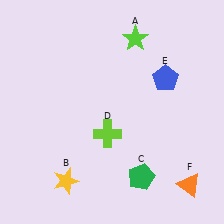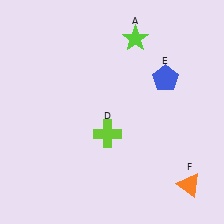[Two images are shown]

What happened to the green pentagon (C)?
The green pentagon (C) was removed in Image 2. It was in the bottom-right area of Image 1.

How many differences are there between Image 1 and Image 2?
There are 2 differences between the two images.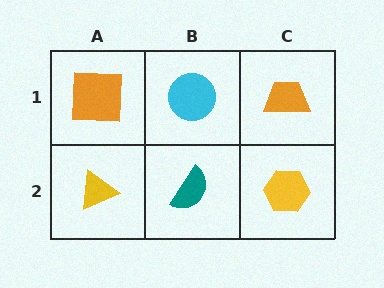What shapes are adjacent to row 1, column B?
A teal semicircle (row 2, column B), an orange square (row 1, column A), an orange trapezoid (row 1, column C).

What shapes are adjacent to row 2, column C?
An orange trapezoid (row 1, column C), a teal semicircle (row 2, column B).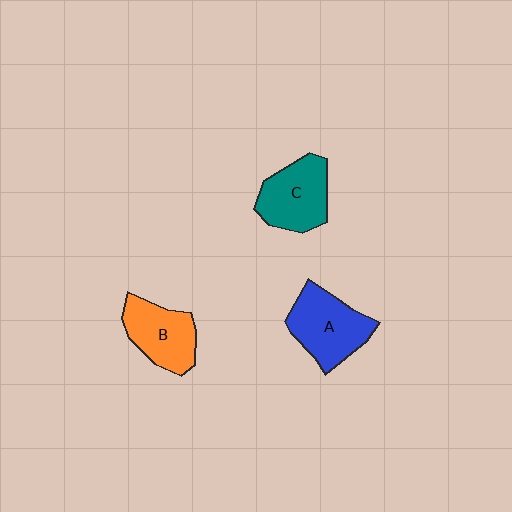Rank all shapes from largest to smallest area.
From largest to smallest: A (blue), C (teal), B (orange).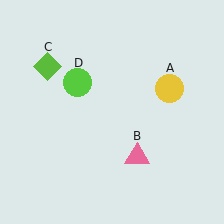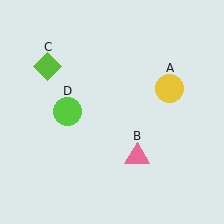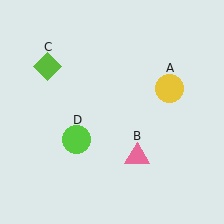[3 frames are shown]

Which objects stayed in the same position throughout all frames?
Yellow circle (object A) and pink triangle (object B) and lime diamond (object C) remained stationary.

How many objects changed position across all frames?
1 object changed position: lime circle (object D).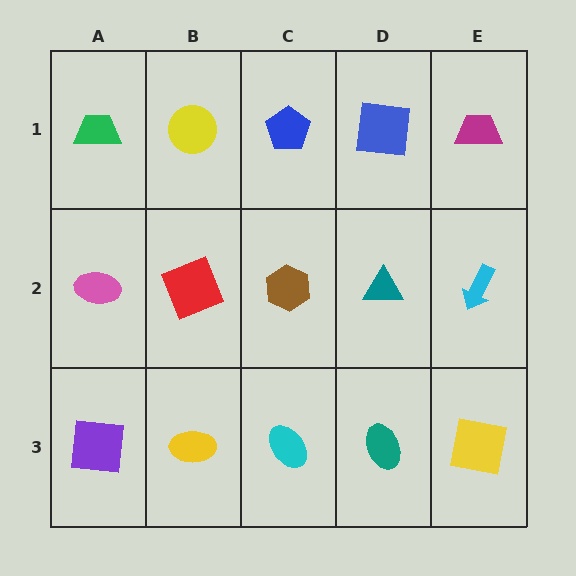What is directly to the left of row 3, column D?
A cyan ellipse.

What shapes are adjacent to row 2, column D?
A blue square (row 1, column D), a teal ellipse (row 3, column D), a brown hexagon (row 2, column C), a cyan arrow (row 2, column E).